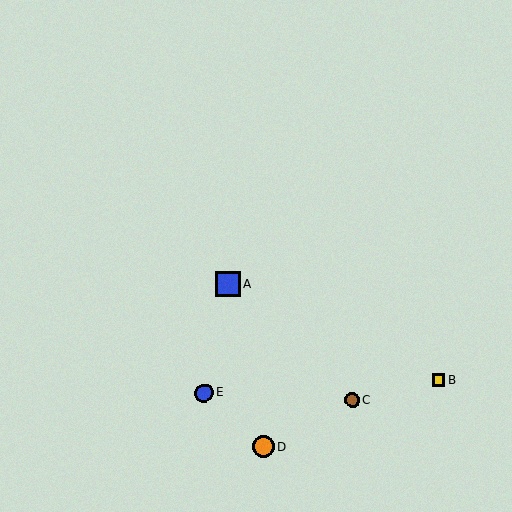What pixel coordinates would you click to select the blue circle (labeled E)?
Click at (204, 393) to select the blue circle E.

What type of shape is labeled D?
Shape D is an orange circle.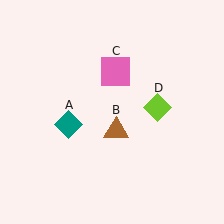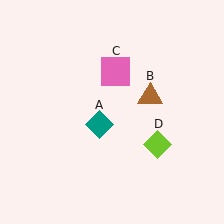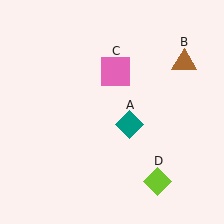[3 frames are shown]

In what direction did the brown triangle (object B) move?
The brown triangle (object B) moved up and to the right.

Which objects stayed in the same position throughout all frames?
Pink square (object C) remained stationary.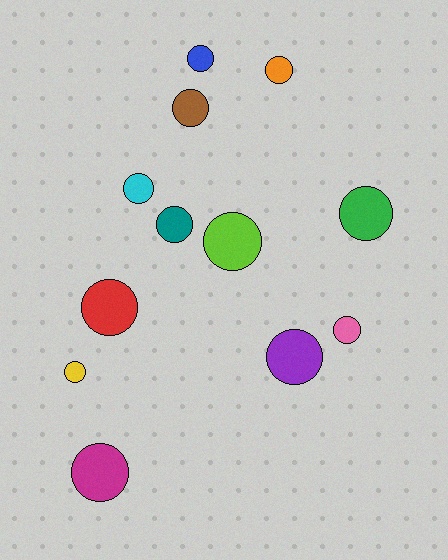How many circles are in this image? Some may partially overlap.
There are 12 circles.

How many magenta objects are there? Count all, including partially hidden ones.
There is 1 magenta object.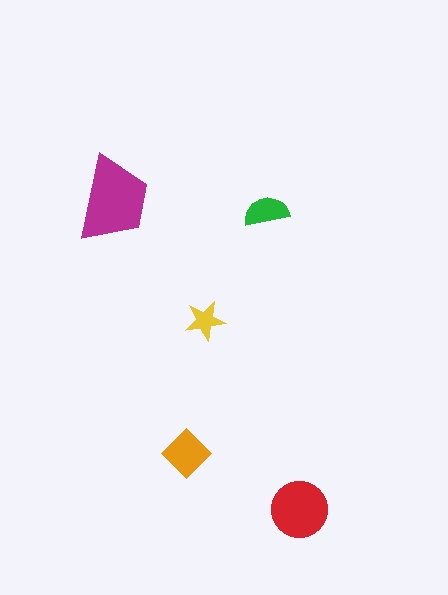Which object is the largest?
The magenta trapezoid.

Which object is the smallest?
The yellow star.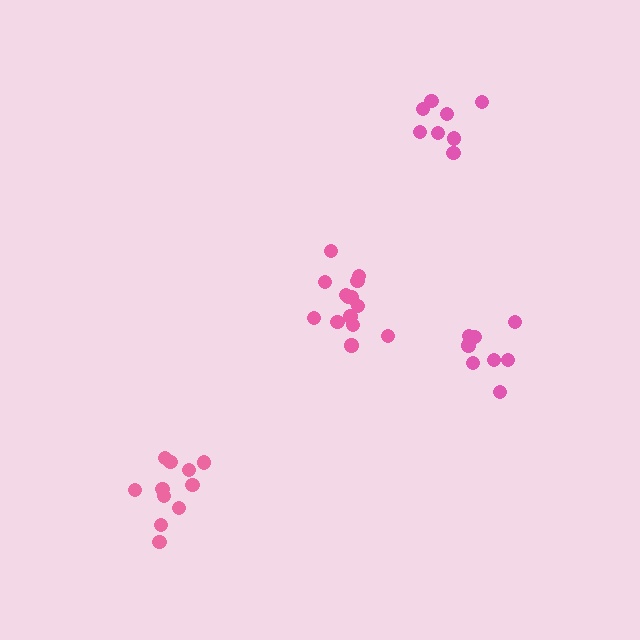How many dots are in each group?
Group 1: 8 dots, Group 2: 11 dots, Group 3: 14 dots, Group 4: 8 dots (41 total).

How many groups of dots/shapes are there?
There are 4 groups.